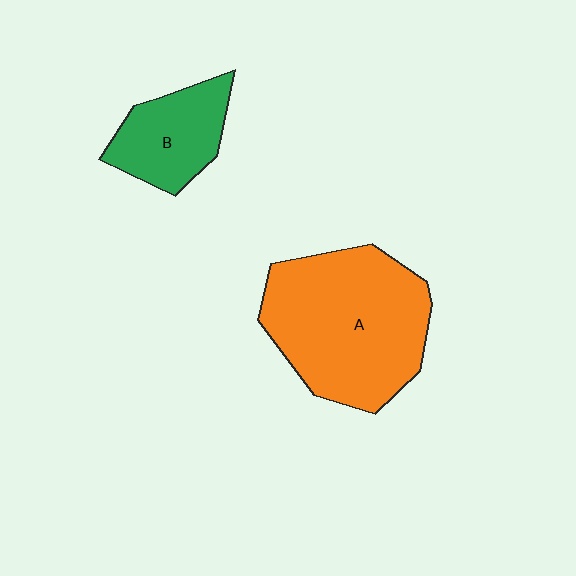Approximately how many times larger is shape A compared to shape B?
Approximately 2.2 times.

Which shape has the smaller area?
Shape B (green).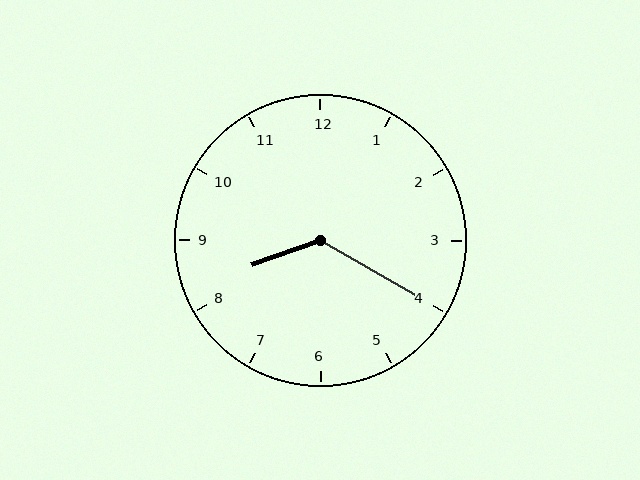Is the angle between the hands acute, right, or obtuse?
It is obtuse.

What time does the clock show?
8:20.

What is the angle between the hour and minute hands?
Approximately 130 degrees.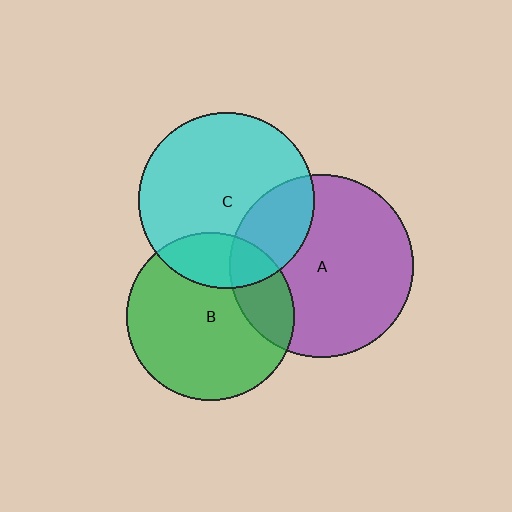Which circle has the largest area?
Circle A (purple).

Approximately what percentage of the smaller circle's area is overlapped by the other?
Approximately 20%.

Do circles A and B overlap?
Yes.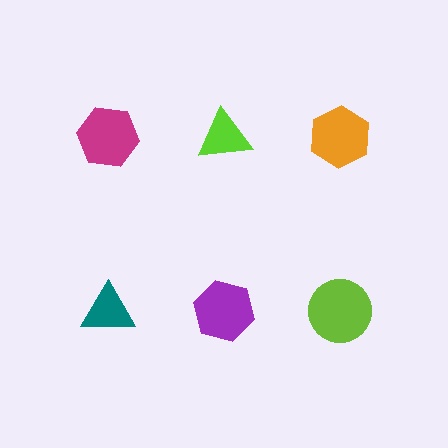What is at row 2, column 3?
A lime circle.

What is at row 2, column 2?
A purple hexagon.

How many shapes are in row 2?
3 shapes.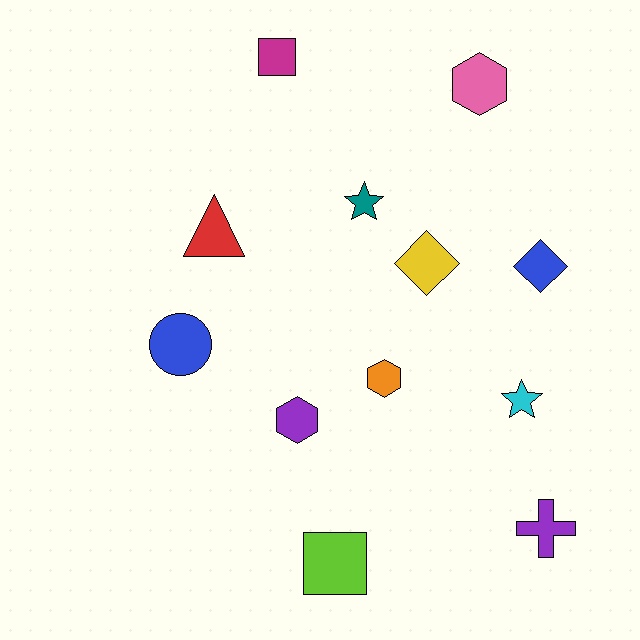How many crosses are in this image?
There is 1 cross.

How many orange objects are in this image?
There is 1 orange object.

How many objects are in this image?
There are 12 objects.